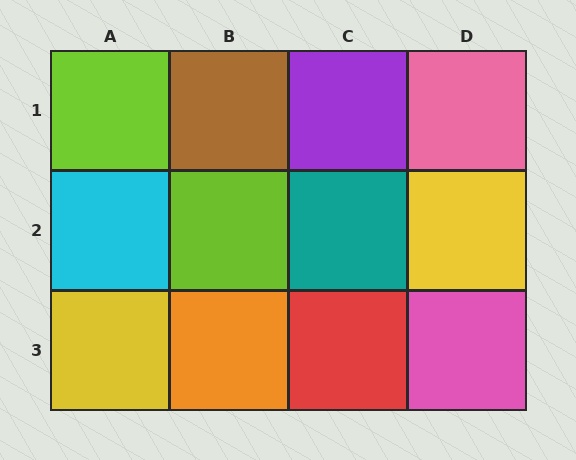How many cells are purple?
1 cell is purple.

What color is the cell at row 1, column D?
Pink.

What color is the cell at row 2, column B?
Lime.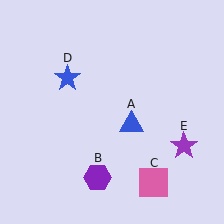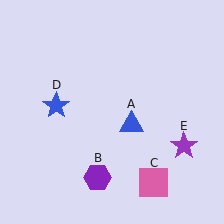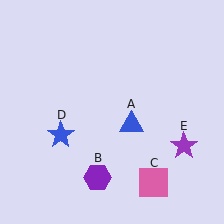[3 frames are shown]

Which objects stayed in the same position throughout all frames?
Blue triangle (object A) and purple hexagon (object B) and pink square (object C) and purple star (object E) remained stationary.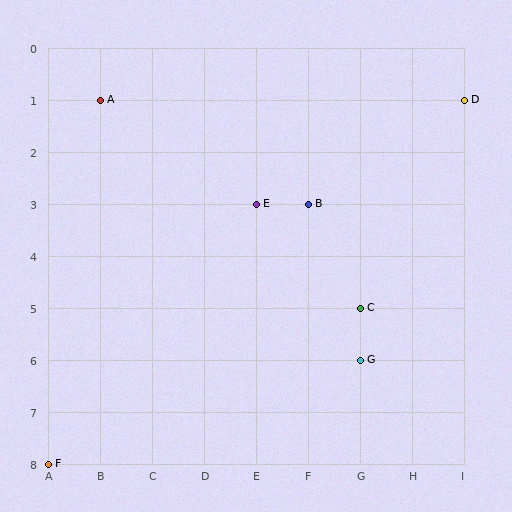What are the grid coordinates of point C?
Point C is at grid coordinates (G, 5).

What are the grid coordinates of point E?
Point E is at grid coordinates (E, 3).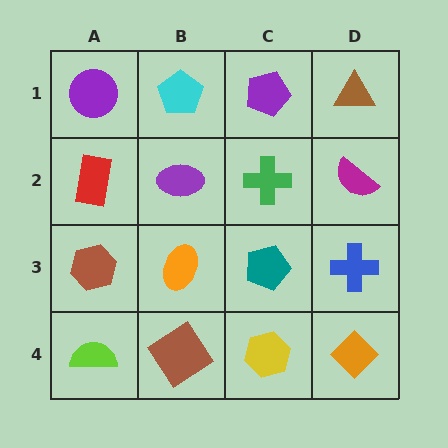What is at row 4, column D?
An orange diamond.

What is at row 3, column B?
An orange ellipse.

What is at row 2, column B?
A purple ellipse.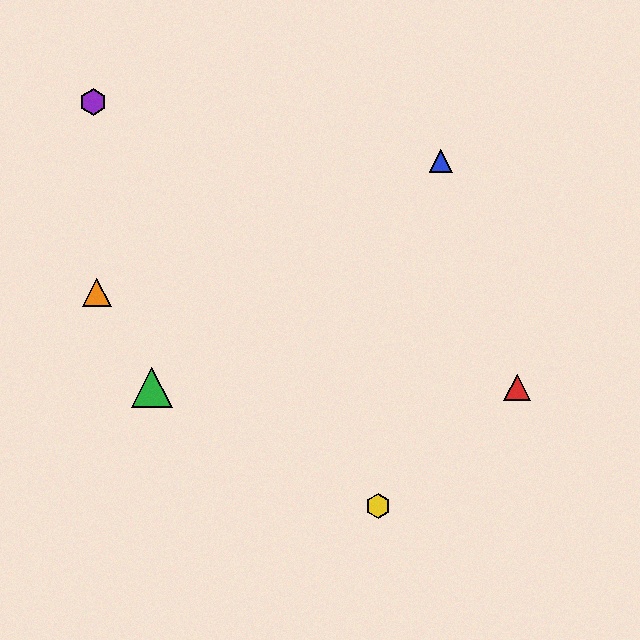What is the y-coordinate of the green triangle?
The green triangle is at y≈388.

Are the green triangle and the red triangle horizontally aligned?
Yes, both are at y≈388.